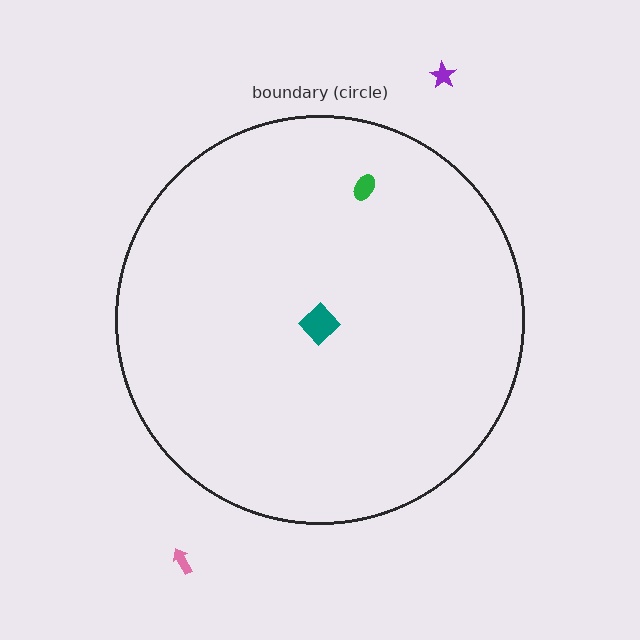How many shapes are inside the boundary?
2 inside, 2 outside.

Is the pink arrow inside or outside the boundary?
Outside.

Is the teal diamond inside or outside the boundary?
Inside.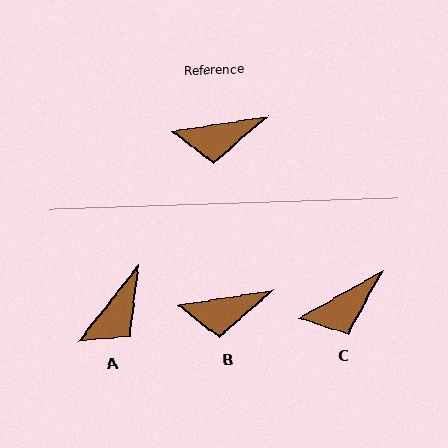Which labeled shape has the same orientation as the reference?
B.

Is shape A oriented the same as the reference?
No, it is off by about 43 degrees.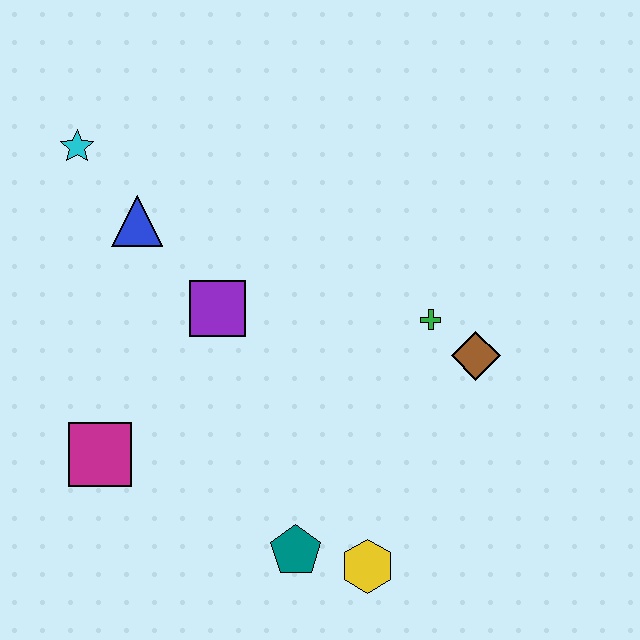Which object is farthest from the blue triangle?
The yellow hexagon is farthest from the blue triangle.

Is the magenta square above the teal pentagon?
Yes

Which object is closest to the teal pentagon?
The yellow hexagon is closest to the teal pentagon.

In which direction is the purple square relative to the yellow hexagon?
The purple square is above the yellow hexagon.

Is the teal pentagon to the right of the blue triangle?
Yes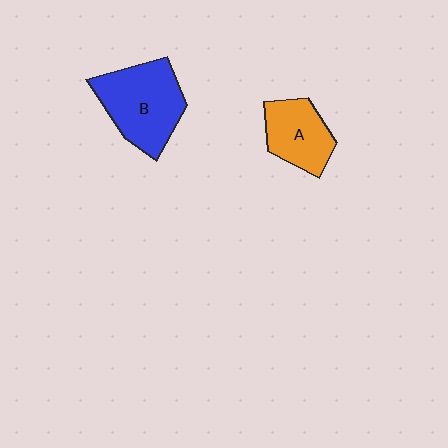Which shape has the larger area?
Shape B (blue).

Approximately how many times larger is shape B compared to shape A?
Approximately 1.5 times.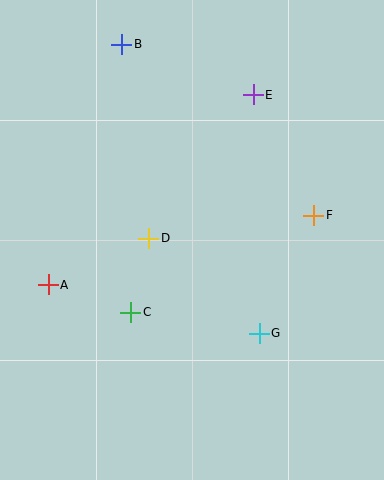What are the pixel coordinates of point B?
Point B is at (122, 44).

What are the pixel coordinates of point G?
Point G is at (259, 333).